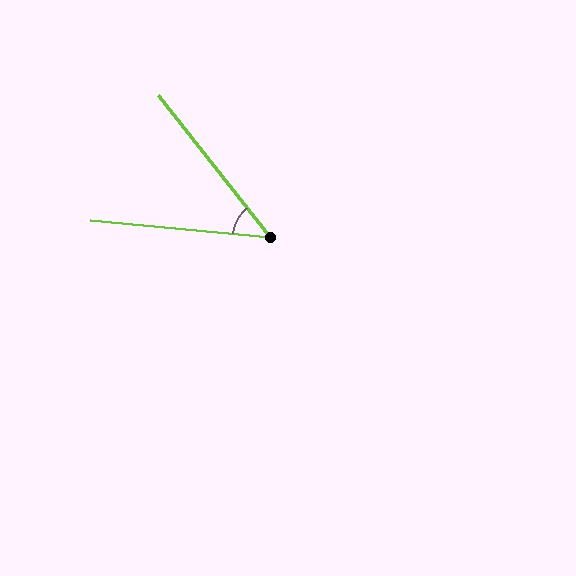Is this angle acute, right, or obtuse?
It is acute.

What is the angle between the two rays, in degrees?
Approximately 47 degrees.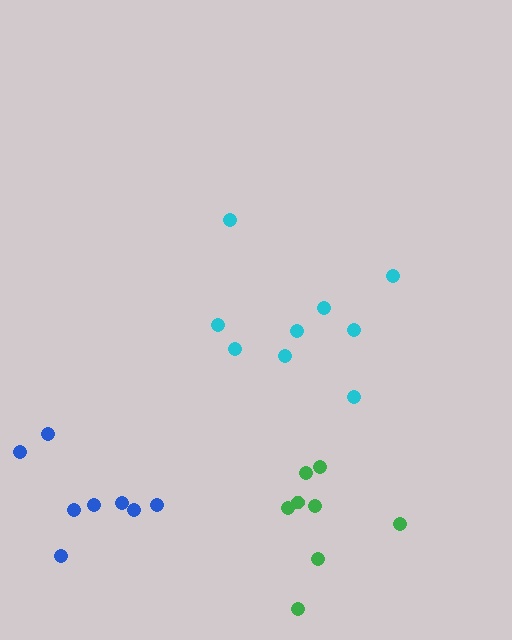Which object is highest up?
The cyan cluster is topmost.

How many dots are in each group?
Group 1: 9 dots, Group 2: 8 dots, Group 3: 8 dots (25 total).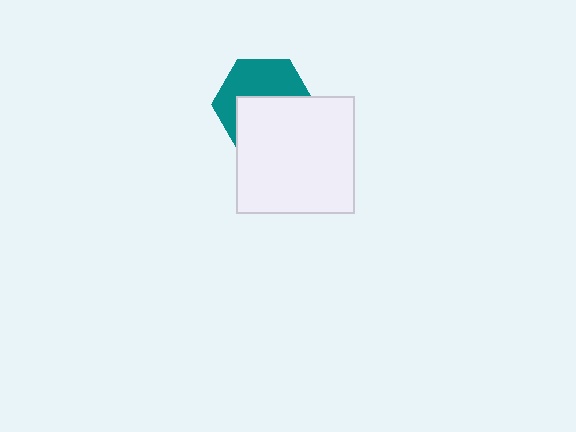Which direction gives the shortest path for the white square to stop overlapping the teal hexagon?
Moving down gives the shortest separation.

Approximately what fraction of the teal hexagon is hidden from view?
Roughly 53% of the teal hexagon is hidden behind the white square.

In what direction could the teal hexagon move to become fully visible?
The teal hexagon could move up. That would shift it out from behind the white square entirely.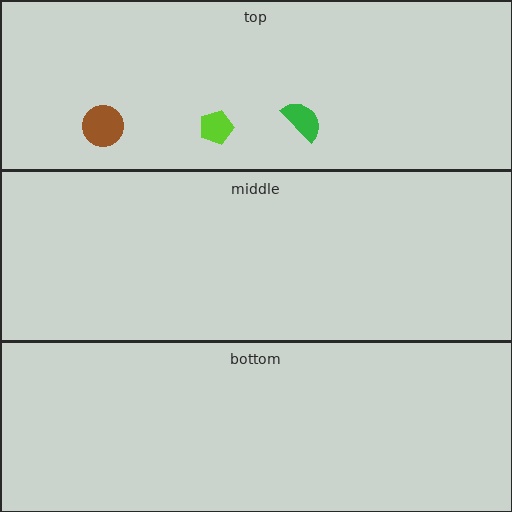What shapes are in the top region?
The lime pentagon, the brown circle, the green semicircle.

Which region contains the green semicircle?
The top region.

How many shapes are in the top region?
3.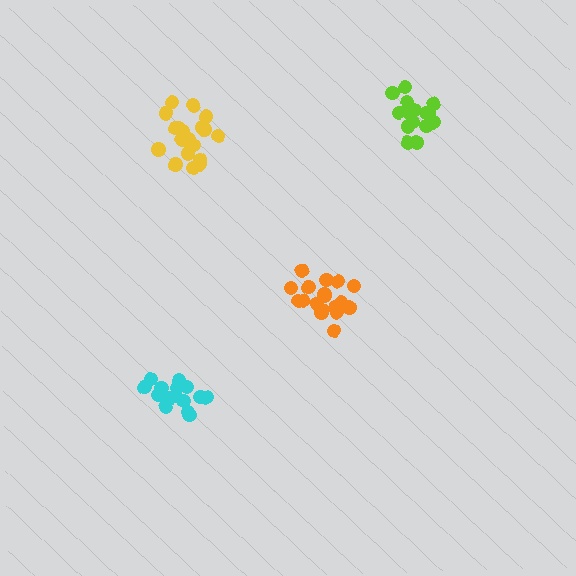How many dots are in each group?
Group 1: 17 dots, Group 2: 17 dots, Group 3: 21 dots, Group 4: 20 dots (75 total).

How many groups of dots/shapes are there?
There are 4 groups.